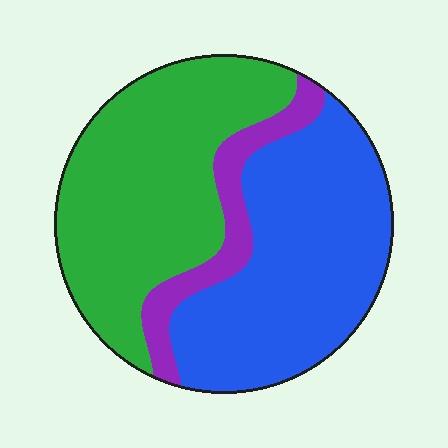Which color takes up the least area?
Purple, at roughly 10%.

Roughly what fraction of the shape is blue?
Blue takes up between a third and a half of the shape.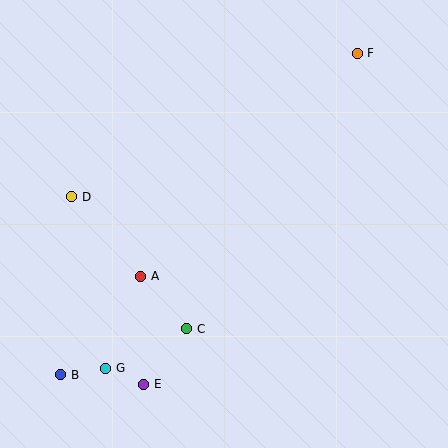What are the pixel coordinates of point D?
Point D is at (72, 197).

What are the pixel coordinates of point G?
Point G is at (106, 368).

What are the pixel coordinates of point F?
Point F is at (357, 53).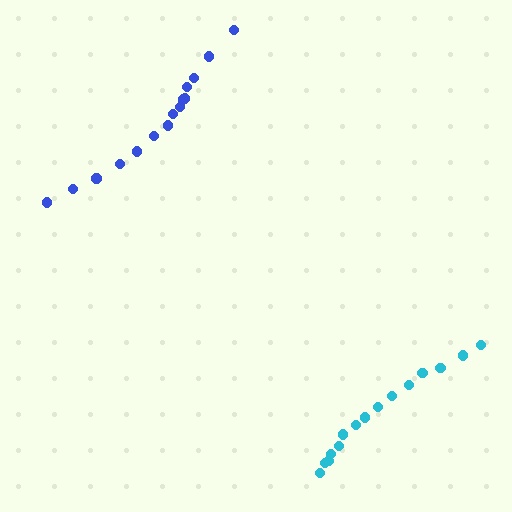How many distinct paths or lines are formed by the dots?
There are 2 distinct paths.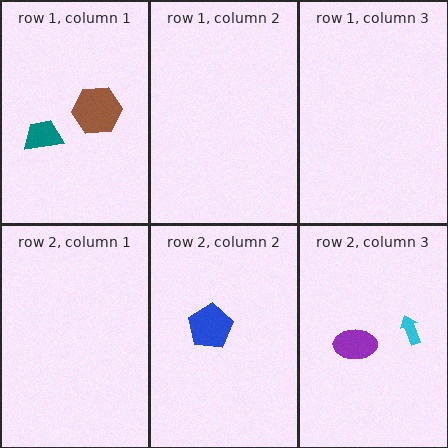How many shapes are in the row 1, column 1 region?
2.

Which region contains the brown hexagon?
The row 1, column 1 region.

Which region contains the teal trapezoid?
The row 1, column 1 region.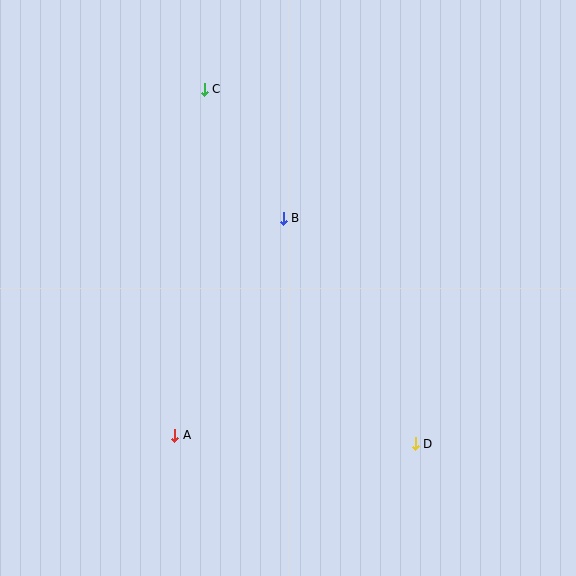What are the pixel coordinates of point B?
Point B is at (283, 218).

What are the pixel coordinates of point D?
Point D is at (415, 444).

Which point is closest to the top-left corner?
Point C is closest to the top-left corner.